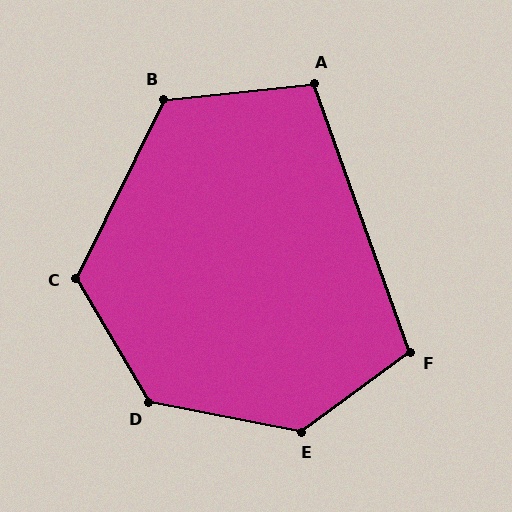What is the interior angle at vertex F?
Approximately 107 degrees (obtuse).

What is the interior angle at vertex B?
Approximately 122 degrees (obtuse).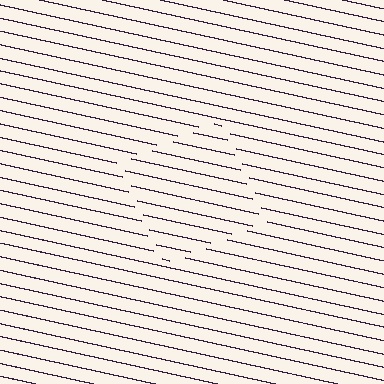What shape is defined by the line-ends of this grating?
An illusory square. The interior of the shape contains the same grating, shifted by half a period — the contour is defined by the phase discontinuity where line-ends from the inner and outer gratings abut.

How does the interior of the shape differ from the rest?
The interior of the shape contains the same grating, shifted by half a period — the contour is defined by the phase discontinuity where line-ends from the inner and outer gratings abut.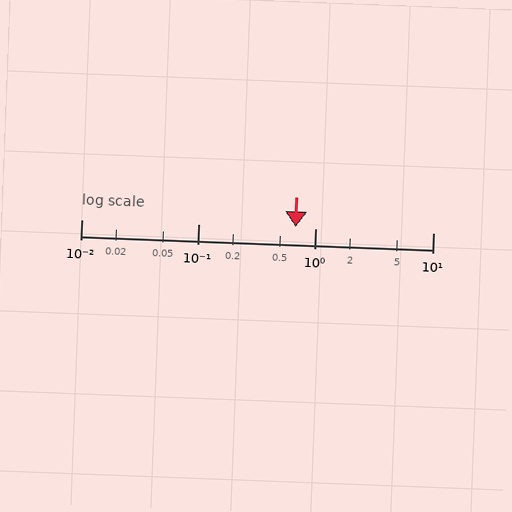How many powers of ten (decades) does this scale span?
The scale spans 3 decades, from 0.01 to 10.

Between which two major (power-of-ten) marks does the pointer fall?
The pointer is between 0.1 and 1.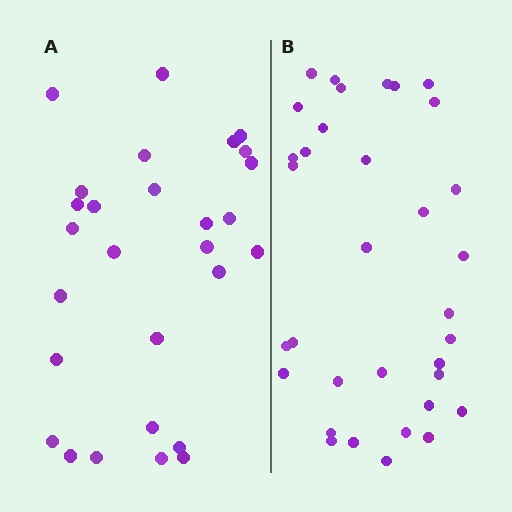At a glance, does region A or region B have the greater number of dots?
Region B (the right region) has more dots.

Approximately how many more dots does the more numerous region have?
Region B has about 6 more dots than region A.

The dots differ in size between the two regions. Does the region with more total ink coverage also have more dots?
No. Region A has more total ink coverage because its dots are larger, but region B actually contains more individual dots. Total area can be misleading — the number of items is what matters here.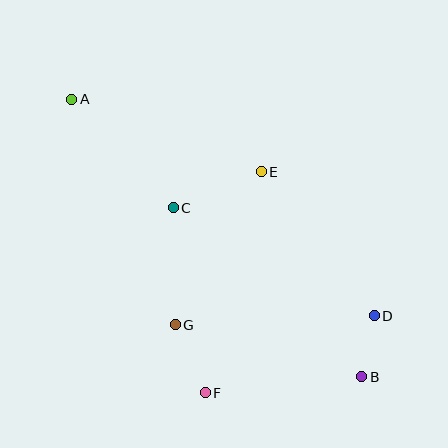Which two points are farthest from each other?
Points A and B are farthest from each other.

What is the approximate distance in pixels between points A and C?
The distance between A and C is approximately 149 pixels.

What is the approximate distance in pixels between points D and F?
The distance between D and F is approximately 186 pixels.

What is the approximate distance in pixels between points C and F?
The distance between C and F is approximately 188 pixels.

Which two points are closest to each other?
Points B and D are closest to each other.